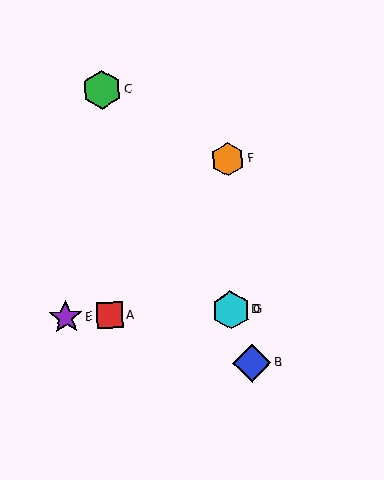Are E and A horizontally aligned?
Yes, both are at y≈317.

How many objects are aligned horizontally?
4 objects (A, D, E, G) are aligned horizontally.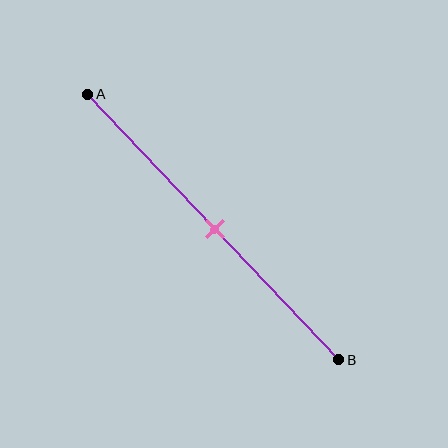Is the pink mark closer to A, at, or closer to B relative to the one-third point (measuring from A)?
The pink mark is closer to point B than the one-third point of segment AB.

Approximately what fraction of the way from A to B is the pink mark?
The pink mark is approximately 50% of the way from A to B.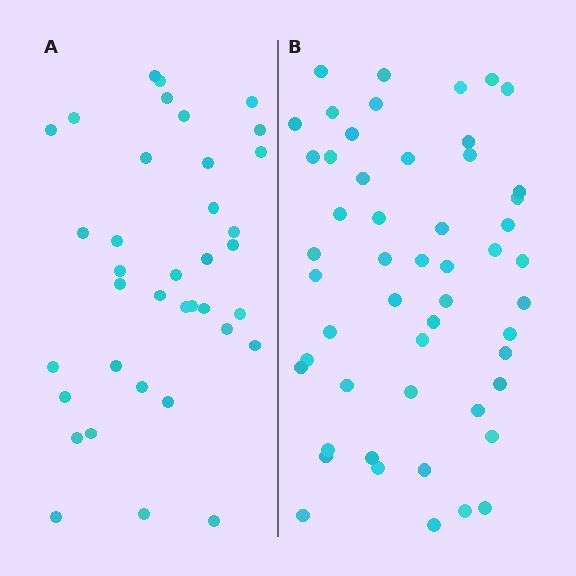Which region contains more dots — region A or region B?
Region B (the right region) has more dots.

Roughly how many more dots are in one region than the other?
Region B has approximately 15 more dots than region A.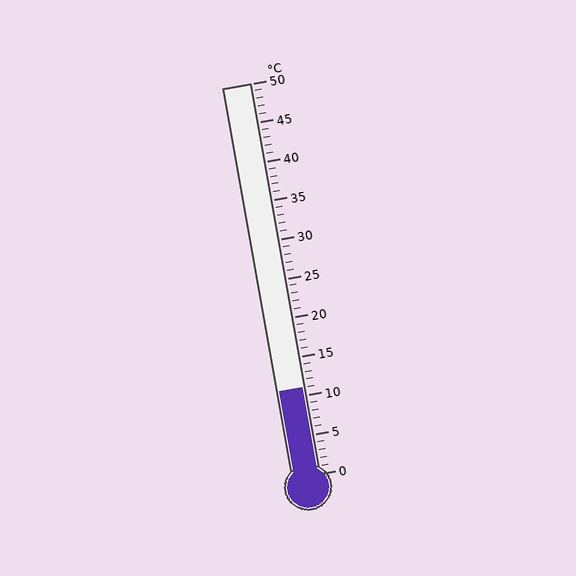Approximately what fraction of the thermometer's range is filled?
The thermometer is filled to approximately 20% of its range.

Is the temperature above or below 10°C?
The temperature is above 10°C.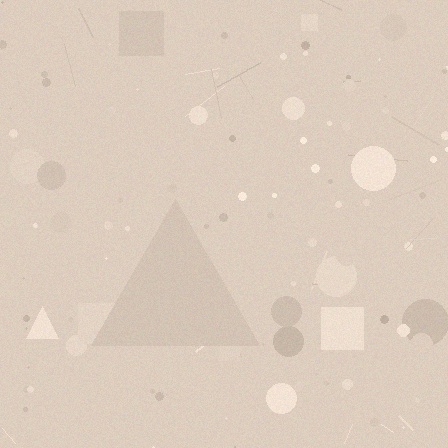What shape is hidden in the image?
A triangle is hidden in the image.